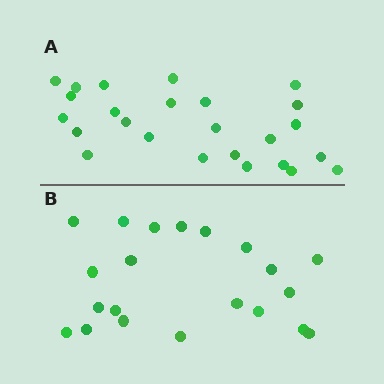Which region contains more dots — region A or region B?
Region A (the top region) has more dots.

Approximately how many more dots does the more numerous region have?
Region A has about 4 more dots than region B.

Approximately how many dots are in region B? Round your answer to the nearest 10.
About 20 dots. (The exact count is 21, which rounds to 20.)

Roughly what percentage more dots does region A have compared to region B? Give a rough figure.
About 20% more.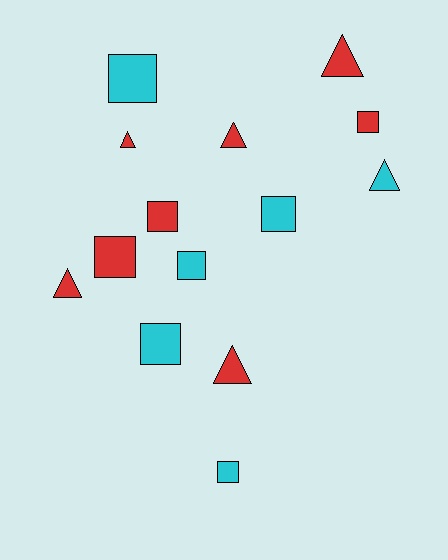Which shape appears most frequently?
Square, with 8 objects.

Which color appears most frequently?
Red, with 8 objects.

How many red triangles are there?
There are 5 red triangles.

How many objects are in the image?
There are 14 objects.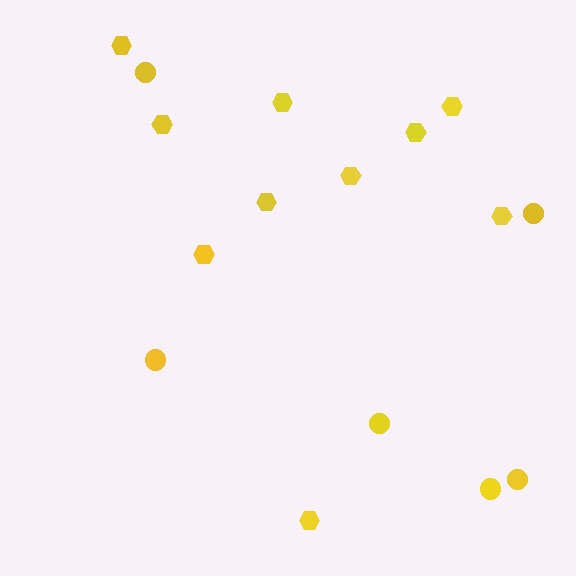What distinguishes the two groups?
There are 2 groups: one group of hexagons (10) and one group of circles (6).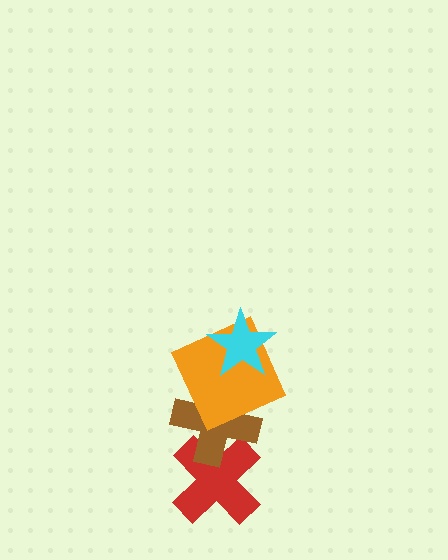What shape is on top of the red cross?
The brown cross is on top of the red cross.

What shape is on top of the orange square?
The cyan star is on top of the orange square.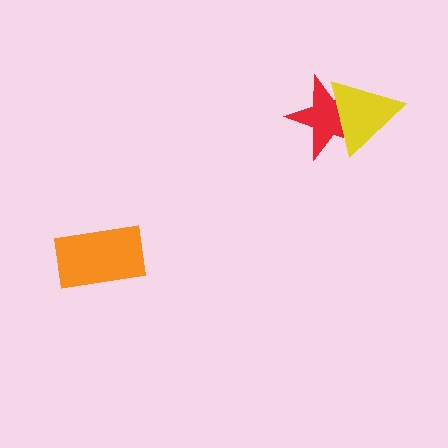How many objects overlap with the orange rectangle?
0 objects overlap with the orange rectangle.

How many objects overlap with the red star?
1 object overlaps with the red star.